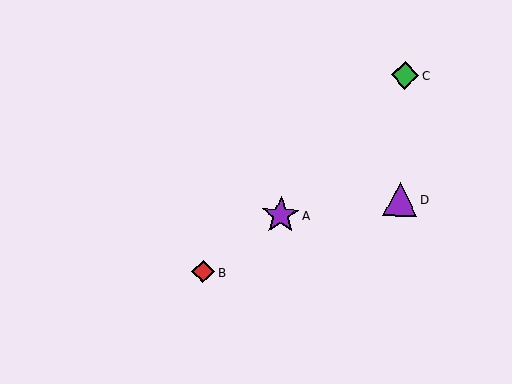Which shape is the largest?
The purple star (labeled A) is the largest.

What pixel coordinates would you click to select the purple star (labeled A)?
Click at (281, 215) to select the purple star A.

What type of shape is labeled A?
Shape A is a purple star.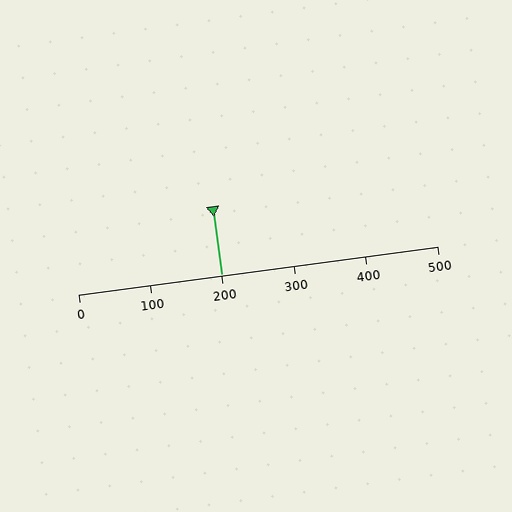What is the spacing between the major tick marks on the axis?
The major ticks are spaced 100 apart.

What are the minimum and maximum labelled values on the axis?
The axis runs from 0 to 500.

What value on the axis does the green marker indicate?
The marker indicates approximately 200.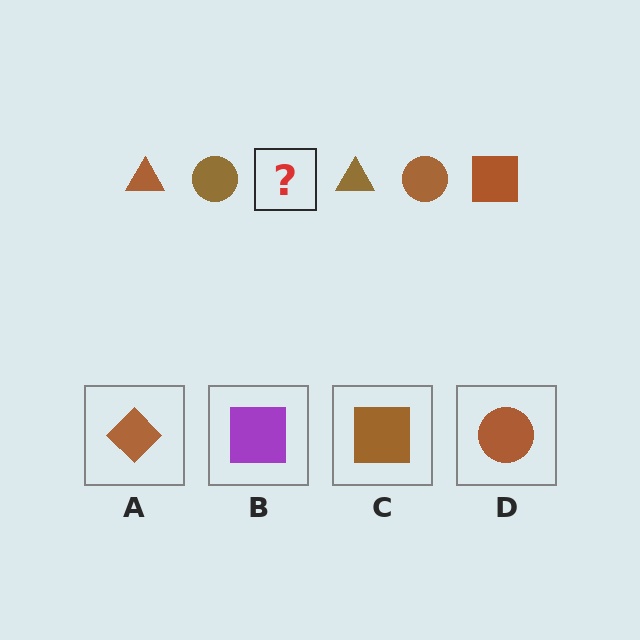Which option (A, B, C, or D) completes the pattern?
C.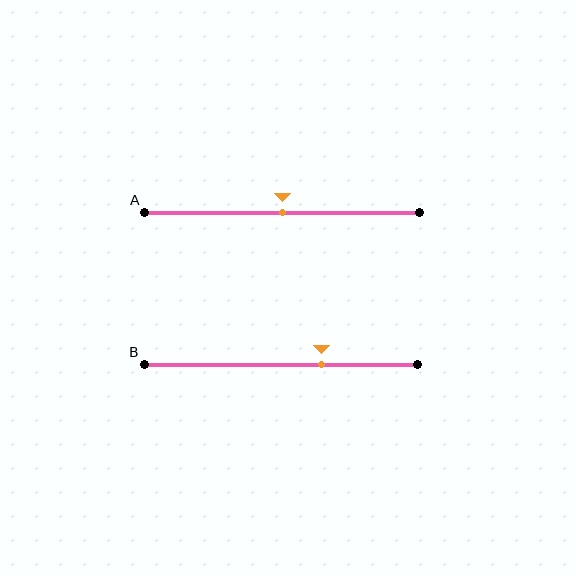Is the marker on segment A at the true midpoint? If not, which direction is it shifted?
Yes, the marker on segment A is at the true midpoint.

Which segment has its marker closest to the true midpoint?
Segment A has its marker closest to the true midpoint.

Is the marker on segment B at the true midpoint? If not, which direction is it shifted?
No, the marker on segment B is shifted to the right by about 15% of the segment length.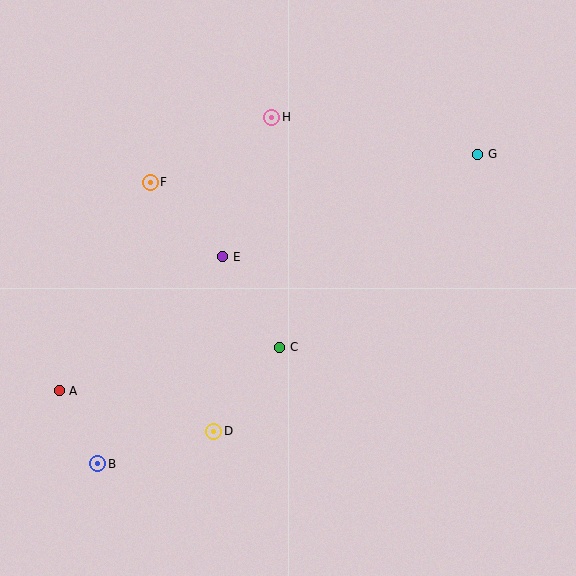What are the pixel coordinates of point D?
Point D is at (214, 431).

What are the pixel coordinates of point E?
Point E is at (223, 257).